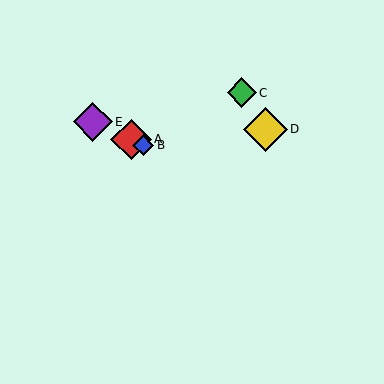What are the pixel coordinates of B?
Object B is at (143, 145).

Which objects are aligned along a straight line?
Objects A, B, E are aligned along a straight line.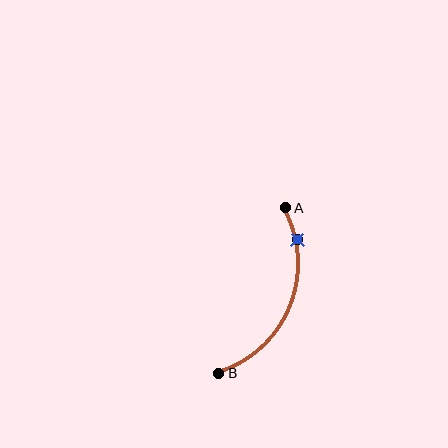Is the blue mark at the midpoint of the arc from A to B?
No. The blue mark lies on the arc but is closer to endpoint A. The arc midpoint would be at the point on the curve equidistant along the arc from both A and B.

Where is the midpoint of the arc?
The arc midpoint is the point on the curve farthest from the straight line joining A and B. It sits to the right of that line.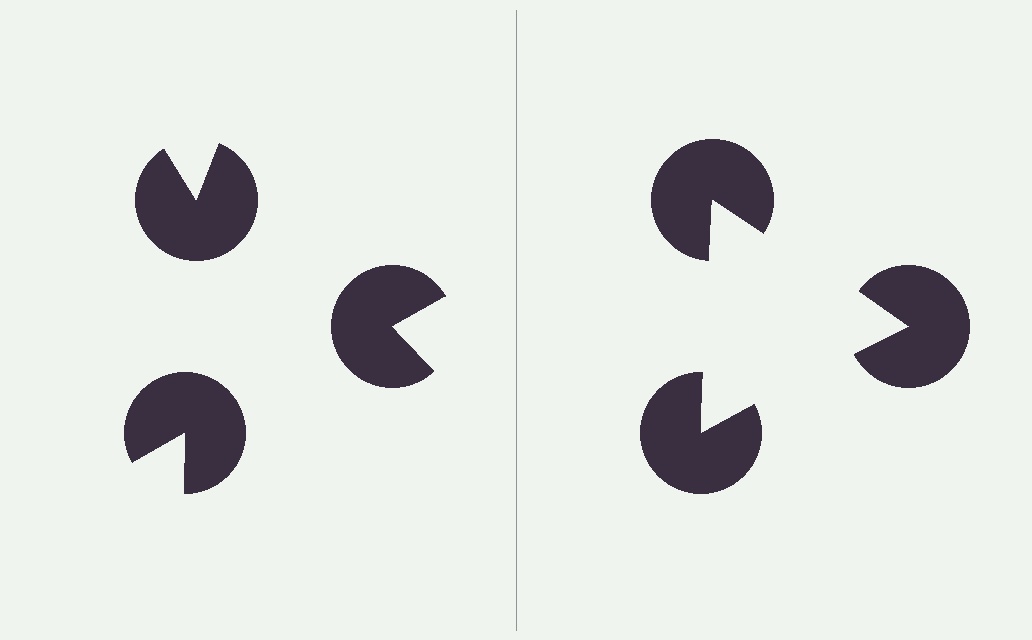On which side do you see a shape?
An illusory triangle appears on the right side. On the left side the wedge cuts are rotated, so no coherent shape forms.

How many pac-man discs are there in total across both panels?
6 — 3 on each side.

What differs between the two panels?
The pac-man discs are positioned identically on both sides; only the wedge orientations differ. On the right they align to a triangle; on the left they are misaligned.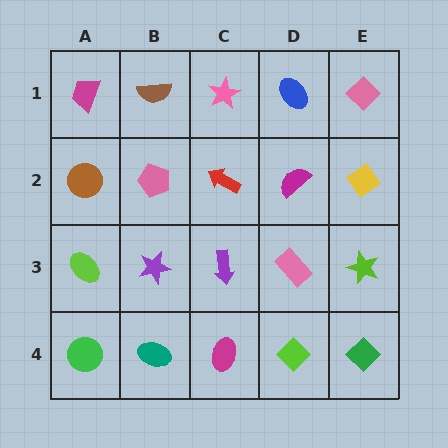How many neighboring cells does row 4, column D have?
3.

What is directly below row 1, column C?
A red arrow.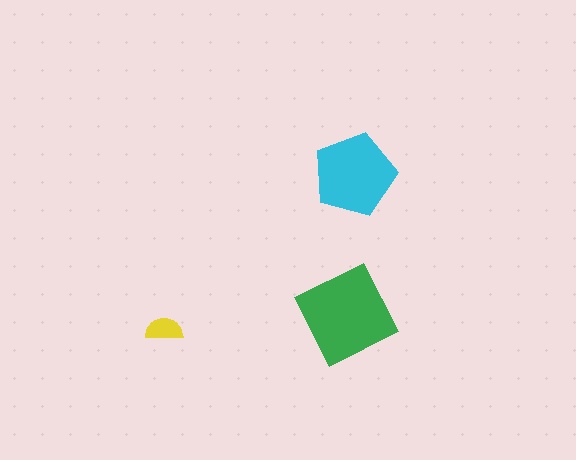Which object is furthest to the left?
The yellow semicircle is leftmost.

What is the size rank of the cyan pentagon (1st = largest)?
2nd.